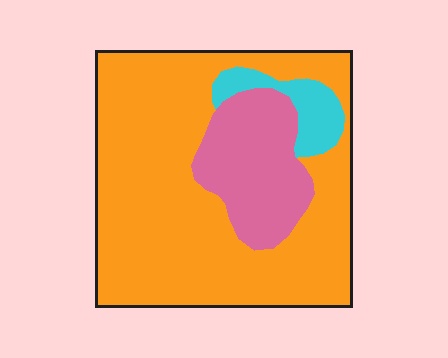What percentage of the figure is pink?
Pink covers about 20% of the figure.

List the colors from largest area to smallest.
From largest to smallest: orange, pink, cyan.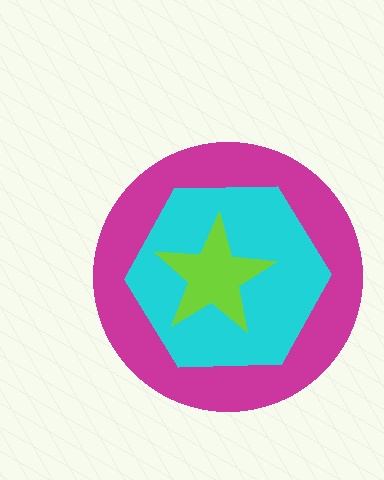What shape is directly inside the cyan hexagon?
The lime star.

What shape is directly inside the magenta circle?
The cyan hexagon.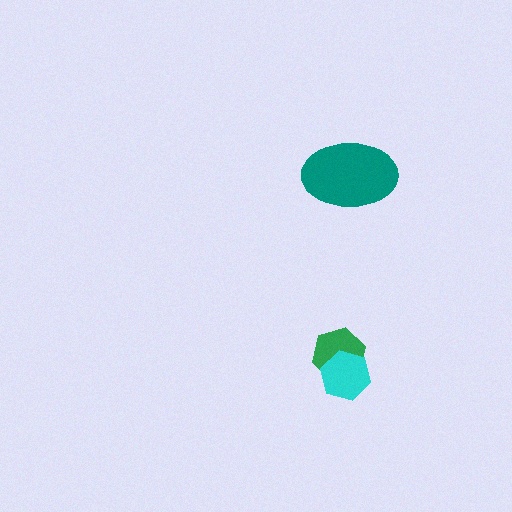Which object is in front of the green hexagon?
The cyan hexagon is in front of the green hexagon.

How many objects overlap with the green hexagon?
1 object overlaps with the green hexagon.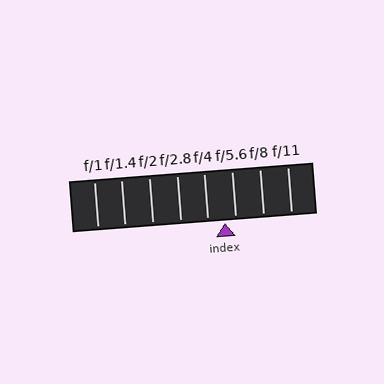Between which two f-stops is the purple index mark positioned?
The index mark is between f/4 and f/5.6.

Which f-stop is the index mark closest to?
The index mark is closest to f/5.6.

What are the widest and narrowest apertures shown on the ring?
The widest aperture shown is f/1 and the narrowest is f/11.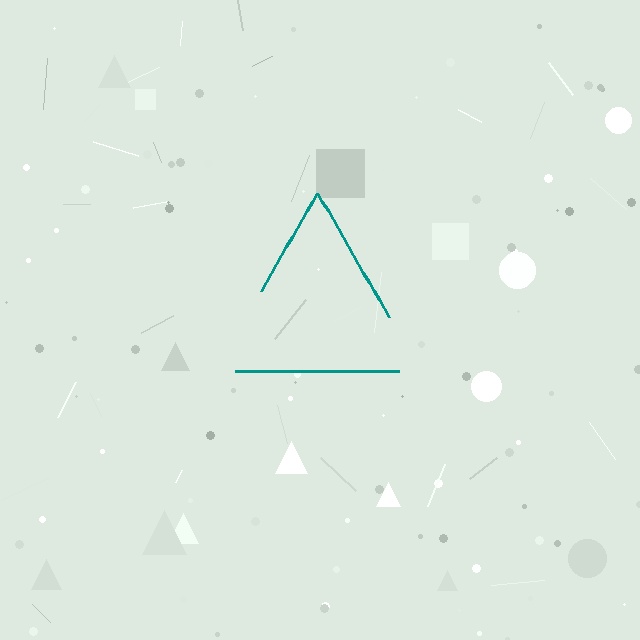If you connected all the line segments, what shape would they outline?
They would outline a triangle.